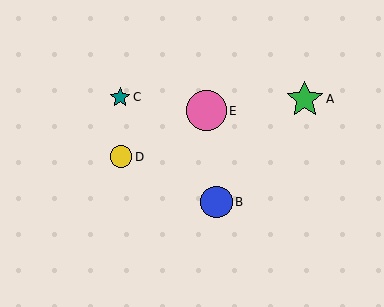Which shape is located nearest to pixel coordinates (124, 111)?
The teal star (labeled C) at (120, 97) is nearest to that location.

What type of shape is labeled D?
Shape D is a yellow circle.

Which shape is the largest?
The pink circle (labeled E) is the largest.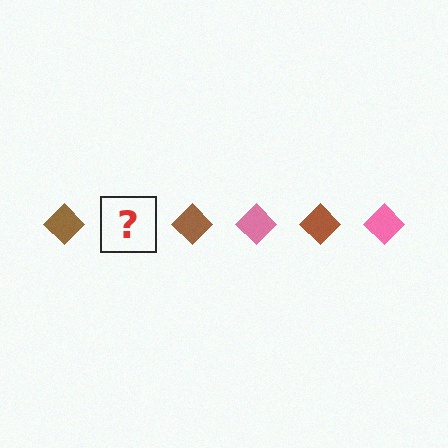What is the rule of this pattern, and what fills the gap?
The rule is that the pattern cycles through brown, pink diamonds. The gap should be filled with a pink diamond.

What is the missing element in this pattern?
The missing element is a pink diamond.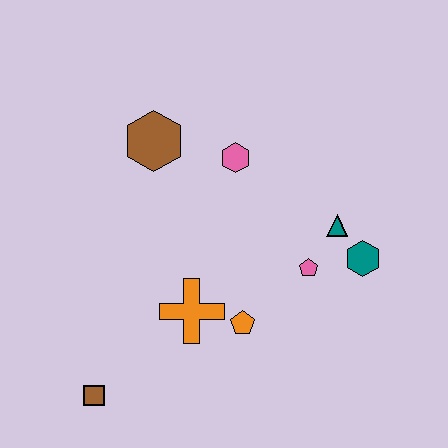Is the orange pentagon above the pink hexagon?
No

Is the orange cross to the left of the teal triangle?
Yes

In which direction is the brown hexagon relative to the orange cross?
The brown hexagon is above the orange cross.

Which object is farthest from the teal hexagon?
The brown square is farthest from the teal hexagon.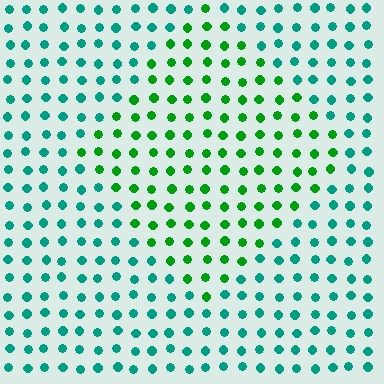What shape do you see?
I see a diamond.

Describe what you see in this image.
The image is filled with small teal elements in a uniform arrangement. A diamond-shaped region is visible where the elements are tinted to a slightly different hue, forming a subtle color boundary.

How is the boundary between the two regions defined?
The boundary is defined purely by a slight shift in hue (about 43 degrees). Spacing, size, and orientation are identical on both sides.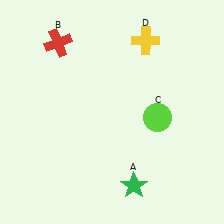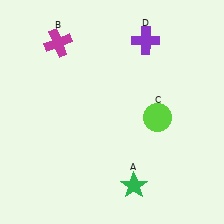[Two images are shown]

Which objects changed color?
B changed from red to magenta. D changed from yellow to purple.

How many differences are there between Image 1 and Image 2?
There are 2 differences between the two images.